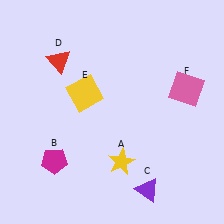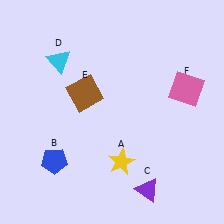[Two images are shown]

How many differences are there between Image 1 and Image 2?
There are 3 differences between the two images.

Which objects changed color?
B changed from magenta to blue. D changed from red to cyan. E changed from yellow to brown.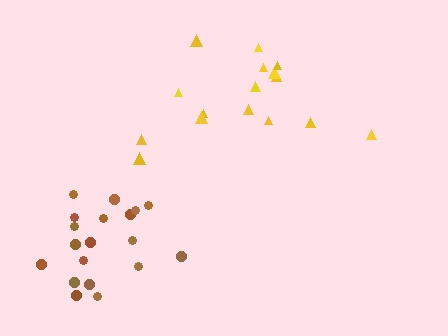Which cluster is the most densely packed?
Brown.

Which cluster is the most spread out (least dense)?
Yellow.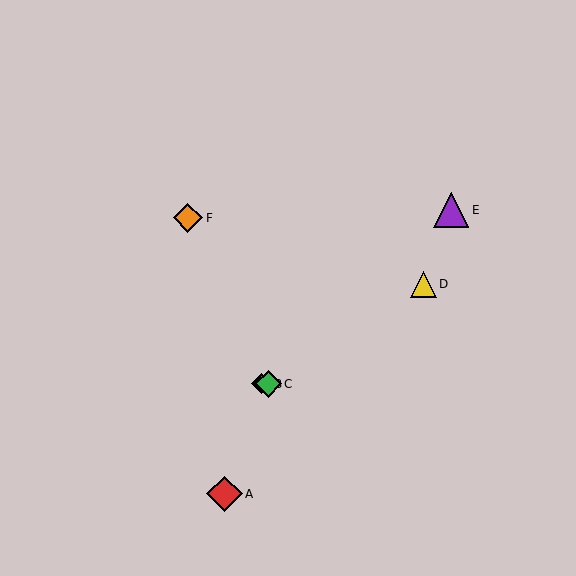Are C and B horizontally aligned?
Yes, both are at y≈384.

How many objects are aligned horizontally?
2 objects (B, C) are aligned horizontally.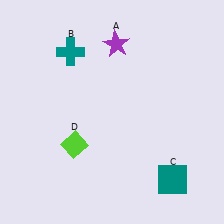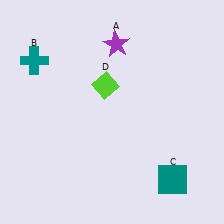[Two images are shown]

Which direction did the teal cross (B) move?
The teal cross (B) moved left.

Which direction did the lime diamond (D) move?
The lime diamond (D) moved up.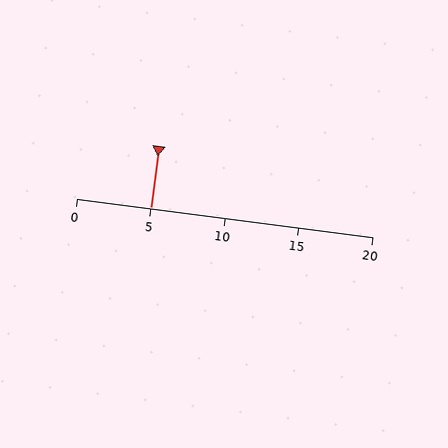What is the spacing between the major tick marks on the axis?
The major ticks are spaced 5 apart.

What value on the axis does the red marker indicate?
The marker indicates approximately 5.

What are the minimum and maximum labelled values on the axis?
The axis runs from 0 to 20.